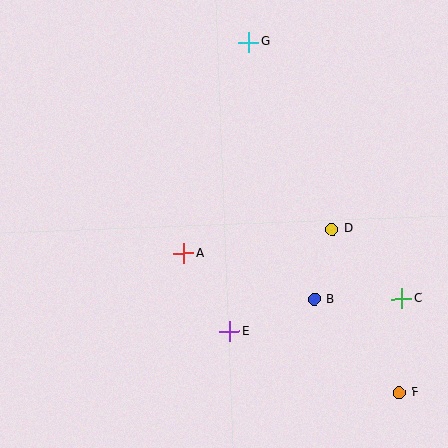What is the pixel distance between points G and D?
The distance between G and D is 205 pixels.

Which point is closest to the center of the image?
Point A at (184, 253) is closest to the center.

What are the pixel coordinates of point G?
Point G is at (249, 42).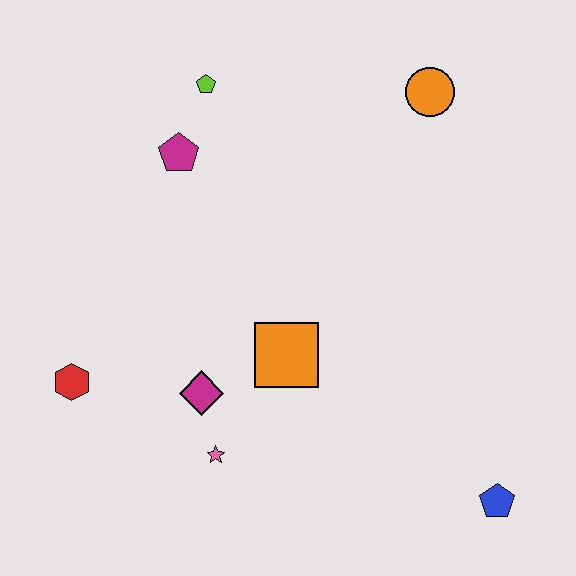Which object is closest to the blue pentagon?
The orange square is closest to the blue pentagon.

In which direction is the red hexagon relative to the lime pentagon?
The red hexagon is below the lime pentagon.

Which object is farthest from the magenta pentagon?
The blue pentagon is farthest from the magenta pentagon.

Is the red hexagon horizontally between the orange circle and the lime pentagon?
No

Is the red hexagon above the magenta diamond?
Yes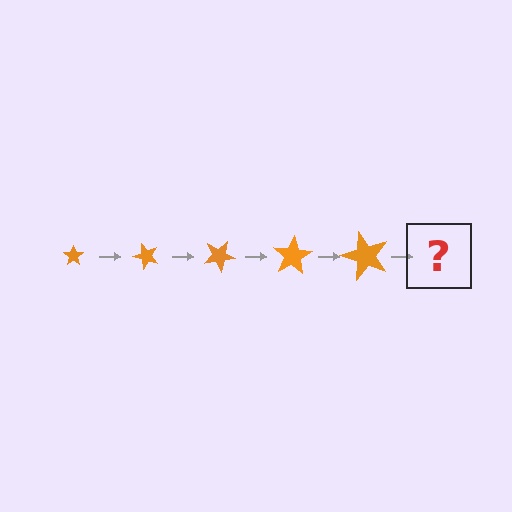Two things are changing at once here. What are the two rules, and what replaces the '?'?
The two rules are that the star grows larger each step and it rotates 50 degrees each step. The '?' should be a star, larger than the previous one and rotated 250 degrees from the start.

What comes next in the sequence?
The next element should be a star, larger than the previous one and rotated 250 degrees from the start.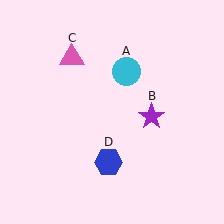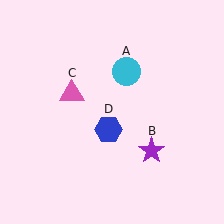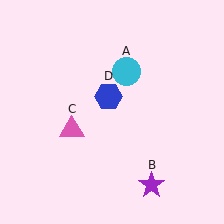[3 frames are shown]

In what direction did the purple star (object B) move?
The purple star (object B) moved down.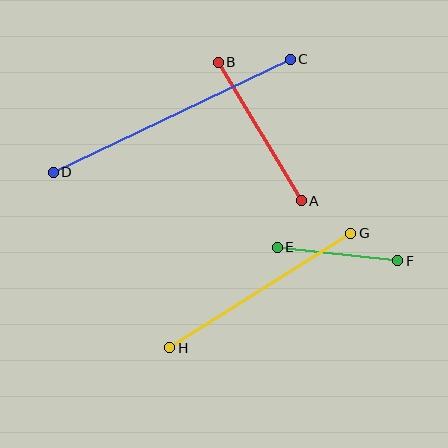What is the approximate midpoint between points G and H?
The midpoint is at approximately (260, 290) pixels.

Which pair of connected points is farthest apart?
Points C and D are farthest apart.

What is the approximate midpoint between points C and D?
The midpoint is at approximately (172, 116) pixels.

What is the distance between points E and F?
The distance is approximately 122 pixels.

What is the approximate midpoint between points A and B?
The midpoint is at approximately (260, 132) pixels.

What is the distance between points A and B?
The distance is approximately 161 pixels.